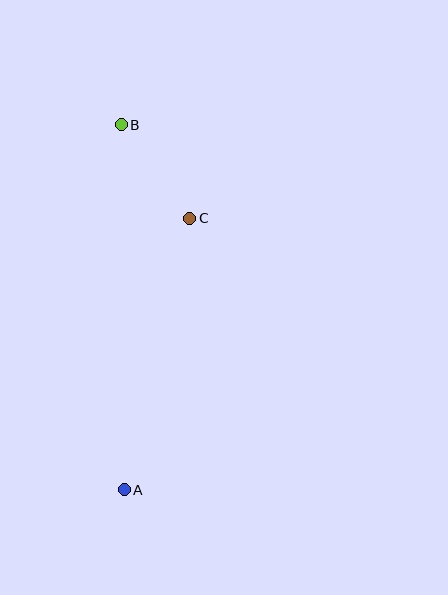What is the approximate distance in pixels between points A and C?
The distance between A and C is approximately 279 pixels.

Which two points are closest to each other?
Points B and C are closest to each other.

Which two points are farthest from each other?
Points A and B are farthest from each other.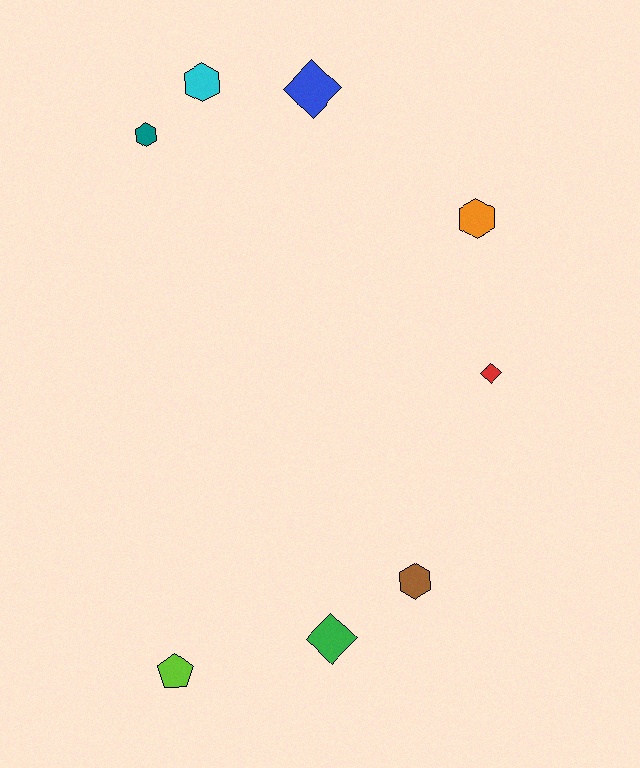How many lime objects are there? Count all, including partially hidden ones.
There is 1 lime object.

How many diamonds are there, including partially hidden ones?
There are 3 diamonds.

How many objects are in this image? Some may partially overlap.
There are 8 objects.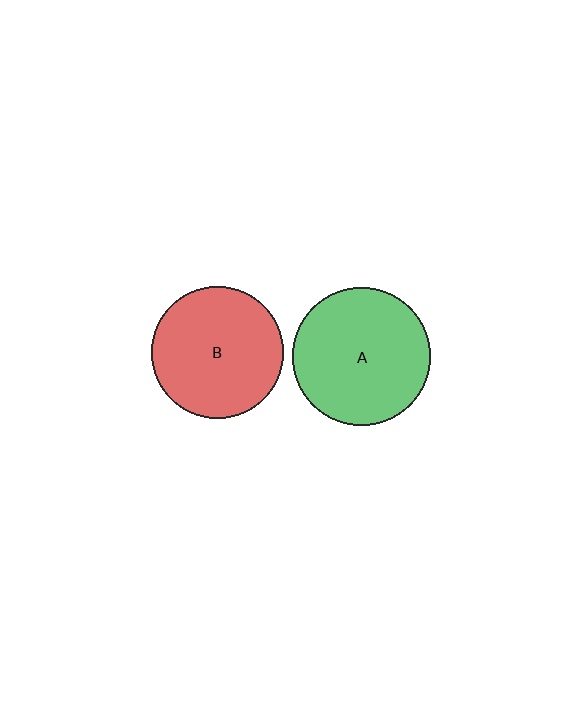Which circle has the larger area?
Circle A (green).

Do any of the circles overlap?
No, none of the circles overlap.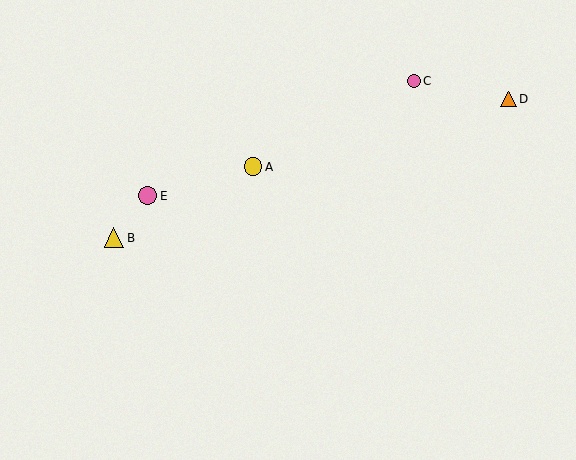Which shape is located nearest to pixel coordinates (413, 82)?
The pink circle (labeled C) at (414, 81) is nearest to that location.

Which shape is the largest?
The yellow triangle (labeled B) is the largest.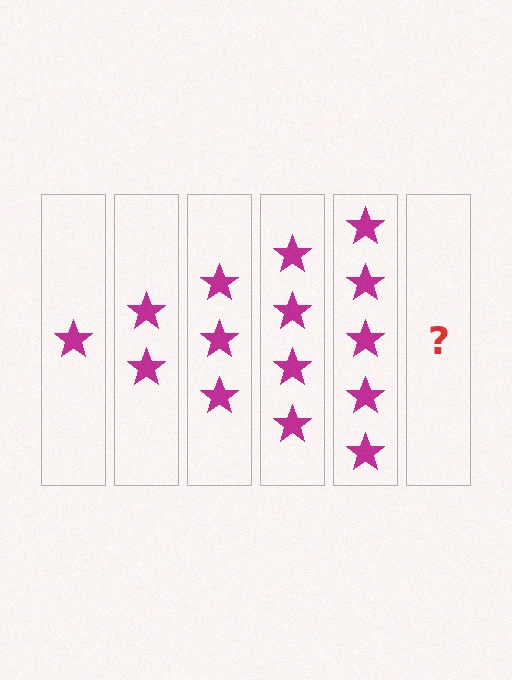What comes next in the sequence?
The next element should be 6 stars.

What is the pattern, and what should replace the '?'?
The pattern is that each step adds one more star. The '?' should be 6 stars.